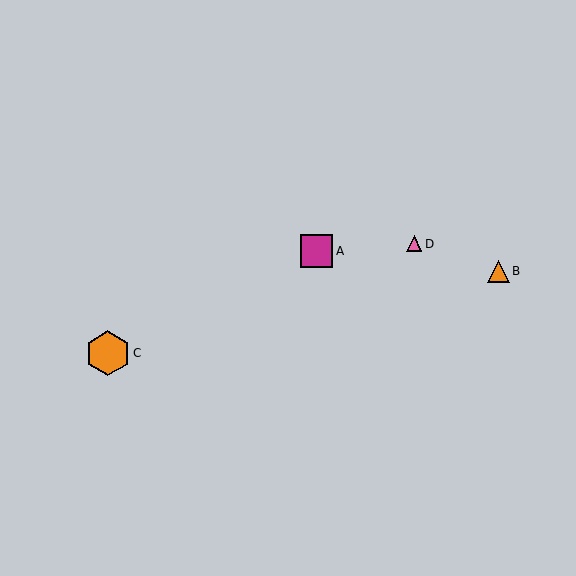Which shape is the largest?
The orange hexagon (labeled C) is the largest.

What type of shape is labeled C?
Shape C is an orange hexagon.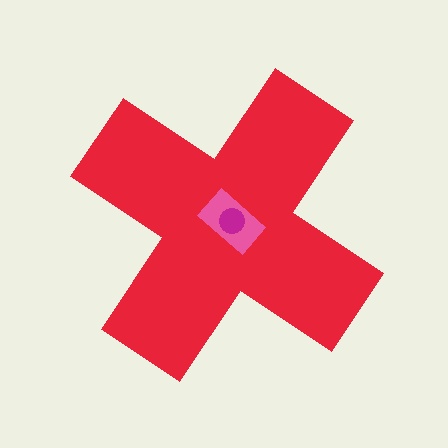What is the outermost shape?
The red cross.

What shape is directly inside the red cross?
The pink rectangle.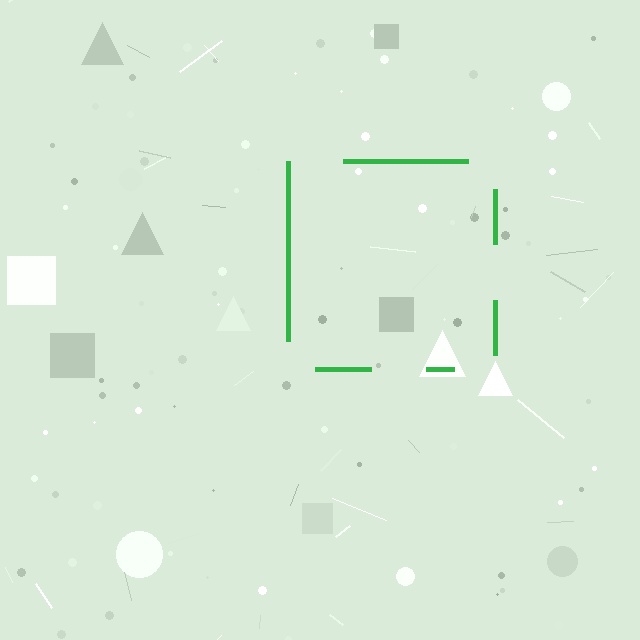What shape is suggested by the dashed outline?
The dashed outline suggests a square.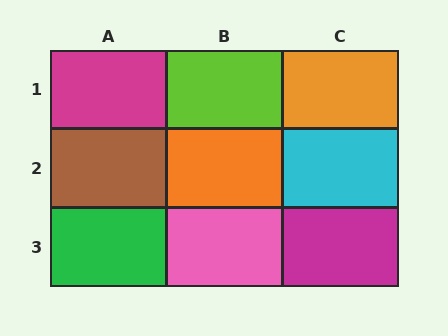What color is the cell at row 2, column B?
Orange.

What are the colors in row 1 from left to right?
Magenta, lime, orange.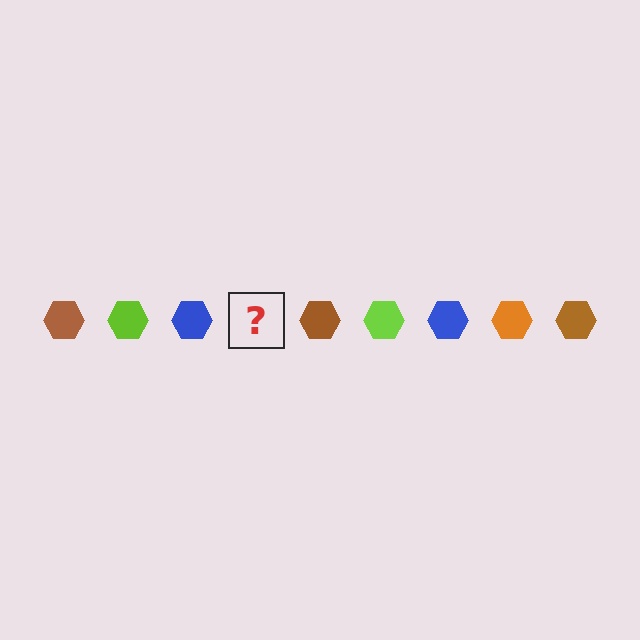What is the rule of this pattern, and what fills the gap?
The rule is that the pattern cycles through brown, lime, blue, orange hexagons. The gap should be filled with an orange hexagon.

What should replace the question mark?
The question mark should be replaced with an orange hexagon.